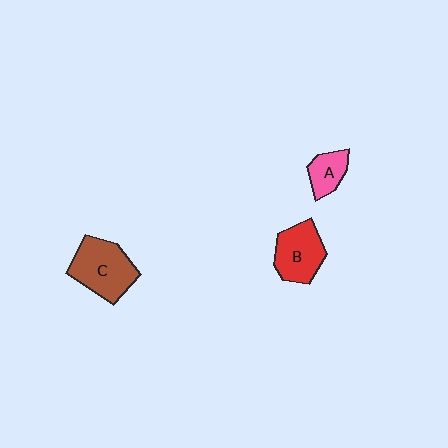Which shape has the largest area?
Shape C (brown).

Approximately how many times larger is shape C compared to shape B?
Approximately 1.2 times.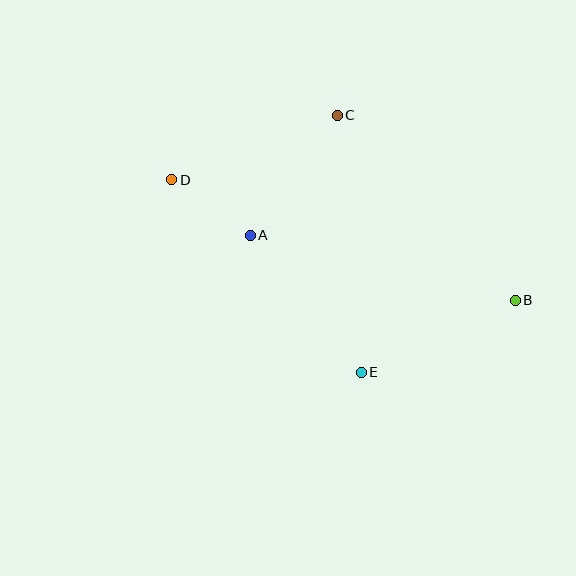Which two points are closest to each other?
Points A and D are closest to each other.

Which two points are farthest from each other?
Points B and D are farthest from each other.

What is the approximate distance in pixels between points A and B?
The distance between A and B is approximately 273 pixels.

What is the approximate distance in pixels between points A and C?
The distance between A and C is approximately 148 pixels.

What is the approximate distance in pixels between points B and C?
The distance between B and C is approximately 257 pixels.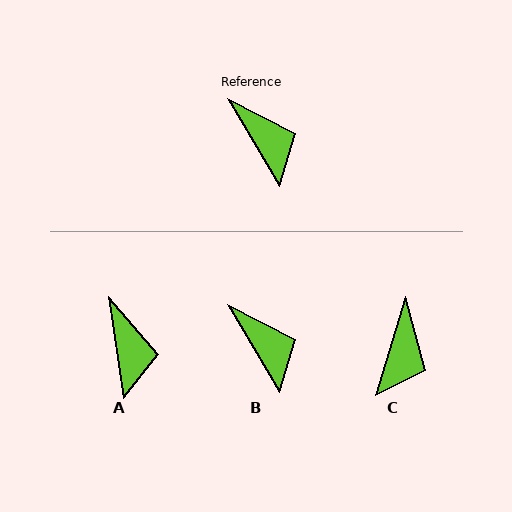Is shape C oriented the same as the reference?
No, it is off by about 48 degrees.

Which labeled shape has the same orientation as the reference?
B.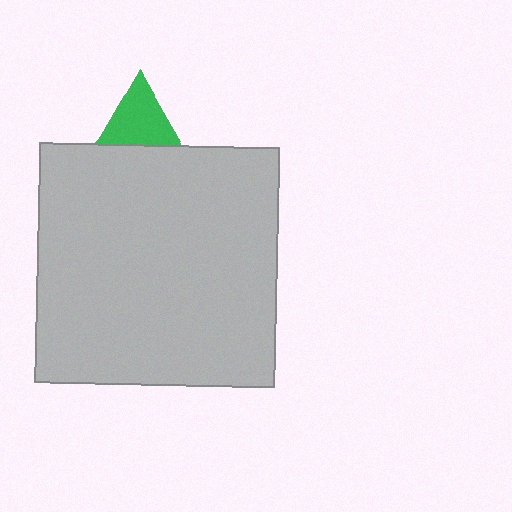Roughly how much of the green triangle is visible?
A small part of it is visible (roughly 41%).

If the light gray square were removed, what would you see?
You would see the complete green triangle.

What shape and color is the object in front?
The object in front is a light gray square.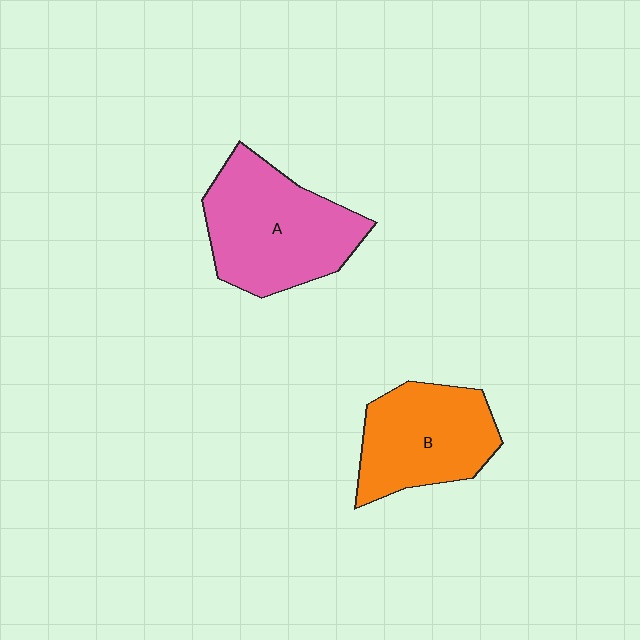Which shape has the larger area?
Shape A (pink).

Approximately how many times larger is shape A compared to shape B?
Approximately 1.2 times.